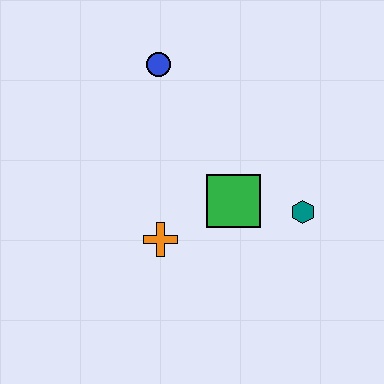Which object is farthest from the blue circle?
The teal hexagon is farthest from the blue circle.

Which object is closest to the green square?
The teal hexagon is closest to the green square.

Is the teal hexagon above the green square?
No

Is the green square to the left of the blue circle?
No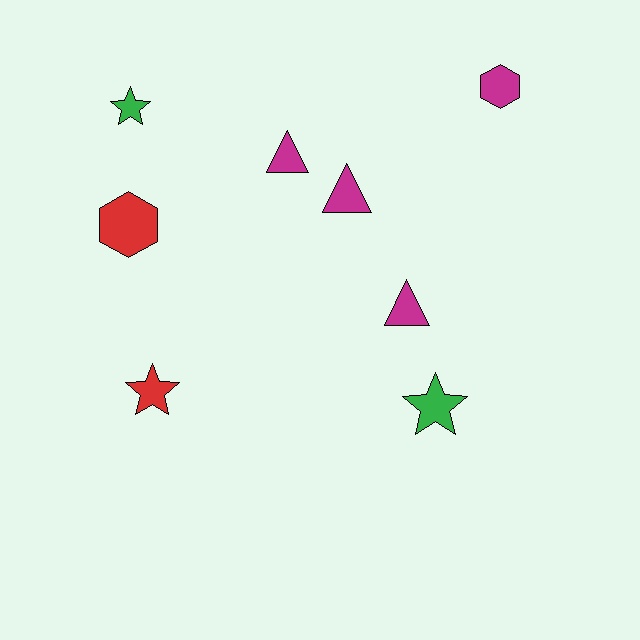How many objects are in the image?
There are 8 objects.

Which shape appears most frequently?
Star, with 3 objects.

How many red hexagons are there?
There is 1 red hexagon.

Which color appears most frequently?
Magenta, with 4 objects.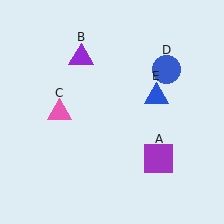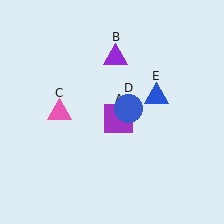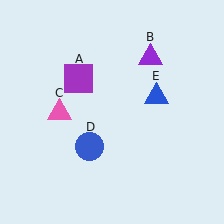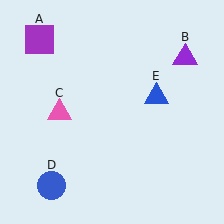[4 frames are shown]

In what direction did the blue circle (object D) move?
The blue circle (object D) moved down and to the left.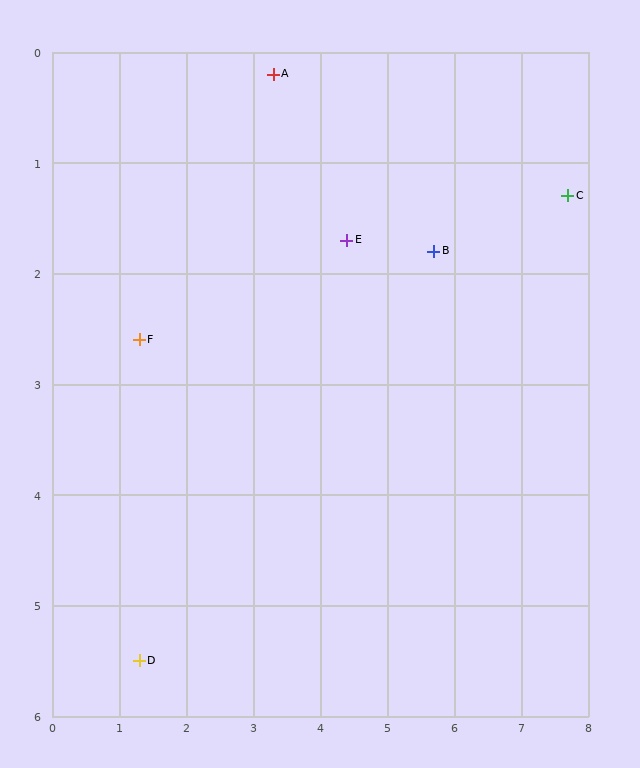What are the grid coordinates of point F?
Point F is at approximately (1.3, 2.6).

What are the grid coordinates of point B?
Point B is at approximately (5.7, 1.8).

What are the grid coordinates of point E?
Point E is at approximately (4.4, 1.7).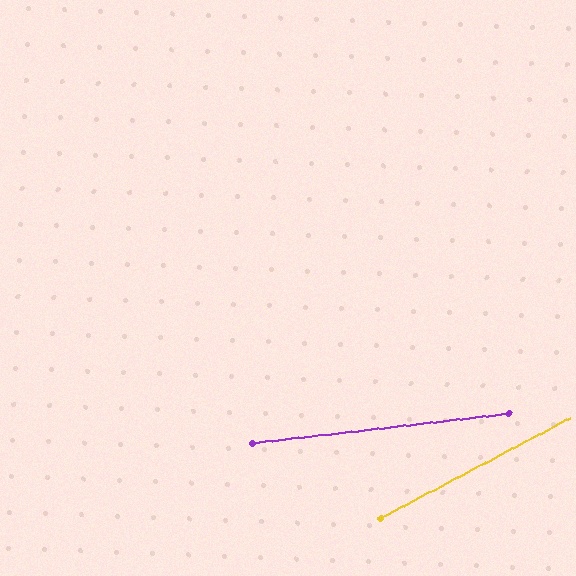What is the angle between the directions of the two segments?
Approximately 21 degrees.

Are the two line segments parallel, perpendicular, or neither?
Neither parallel nor perpendicular — they differ by about 21°.